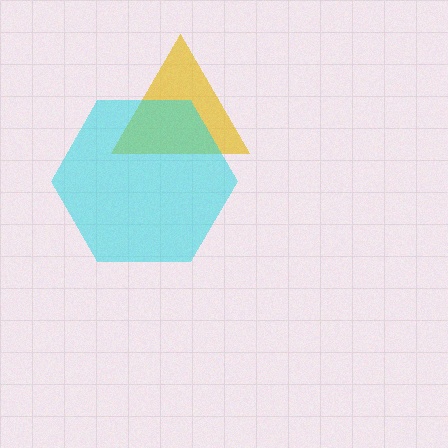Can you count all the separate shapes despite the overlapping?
Yes, there are 2 separate shapes.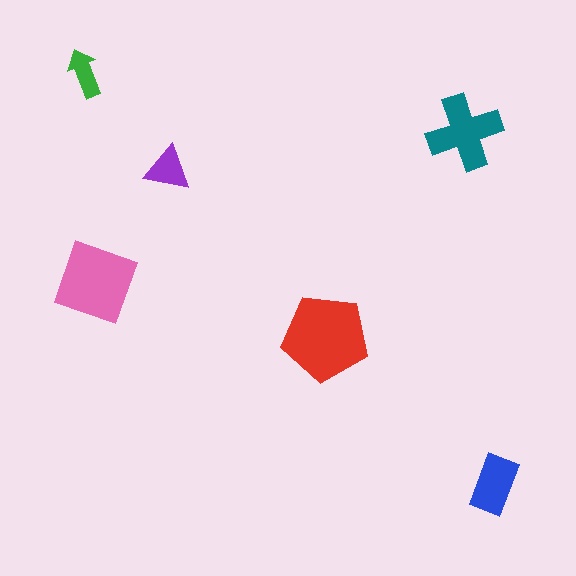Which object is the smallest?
The green arrow.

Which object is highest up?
The green arrow is topmost.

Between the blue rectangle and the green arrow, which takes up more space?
The blue rectangle.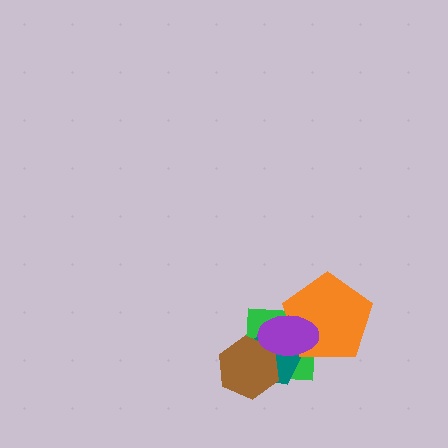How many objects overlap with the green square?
4 objects overlap with the green square.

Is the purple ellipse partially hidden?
No, no other shape covers it.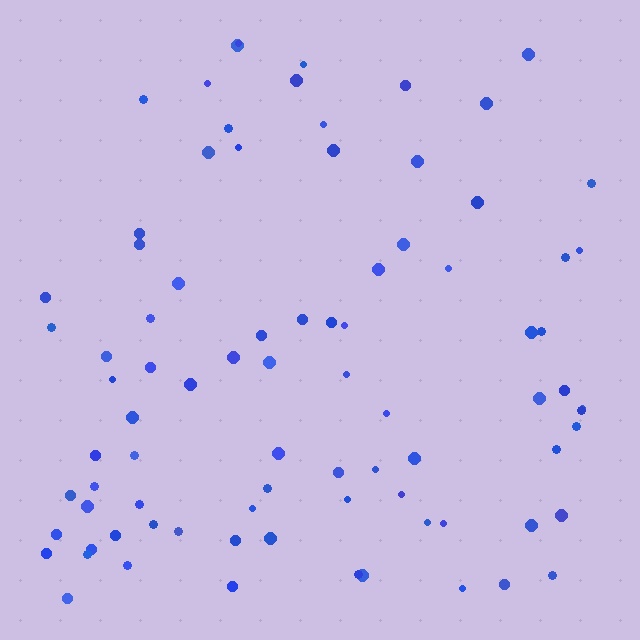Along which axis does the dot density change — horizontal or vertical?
Vertical.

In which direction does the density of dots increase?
From top to bottom, with the bottom side densest.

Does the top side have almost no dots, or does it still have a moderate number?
Still a moderate number, just noticeably fewer than the bottom.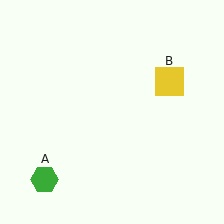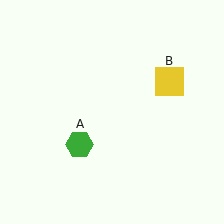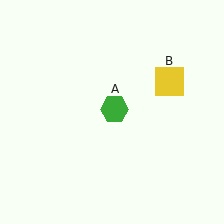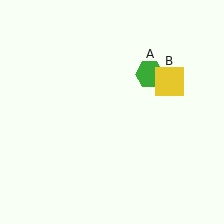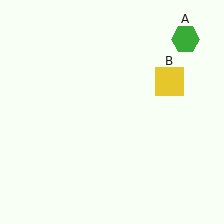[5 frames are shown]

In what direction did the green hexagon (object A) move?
The green hexagon (object A) moved up and to the right.